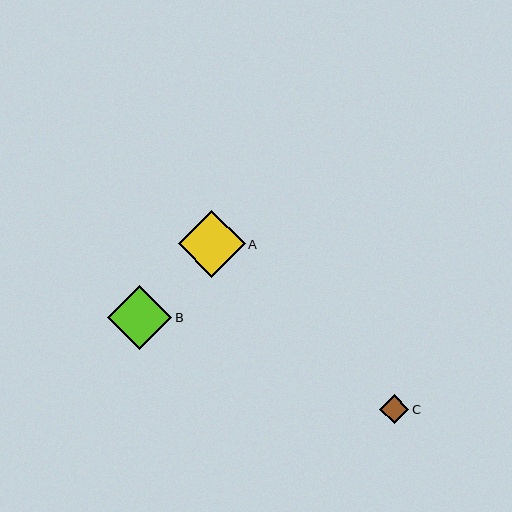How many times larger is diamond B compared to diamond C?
Diamond B is approximately 2.3 times the size of diamond C.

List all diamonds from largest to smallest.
From largest to smallest: A, B, C.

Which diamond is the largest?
Diamond A is the largest with a size of approximately 67 pixels.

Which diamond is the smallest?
Diamond C is the smallest with a size of approximately 29 pixels.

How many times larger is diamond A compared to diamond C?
Diamond A is approximately 2.3 times the size of diamond C.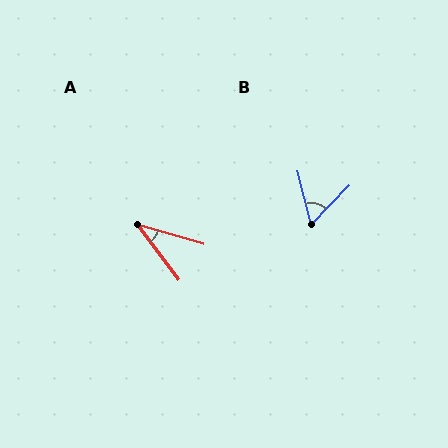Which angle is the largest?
B, at approximately 58 degrees.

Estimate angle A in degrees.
Approximately 37 degrees.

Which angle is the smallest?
A, at approximately 37 degrees.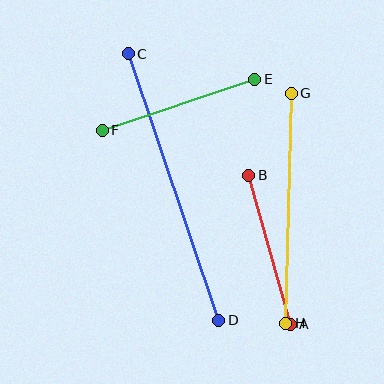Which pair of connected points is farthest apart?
Points C and D are farthest apart.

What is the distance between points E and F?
The distance is approximately 161 pixels.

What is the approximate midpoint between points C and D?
The midpoint is at approximately (174, 187) pixels.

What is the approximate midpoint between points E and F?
The midpoint is at approximately (178, 105) pixels.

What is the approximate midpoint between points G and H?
The midpoint is at approximately (289, 208) pixels.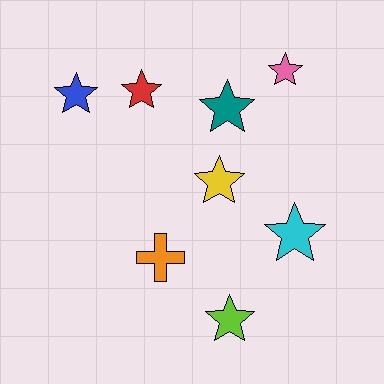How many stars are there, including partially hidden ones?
There are 7 stars.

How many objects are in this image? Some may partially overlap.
There are 8 objects.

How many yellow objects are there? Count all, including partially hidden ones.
There is 1 yellow object.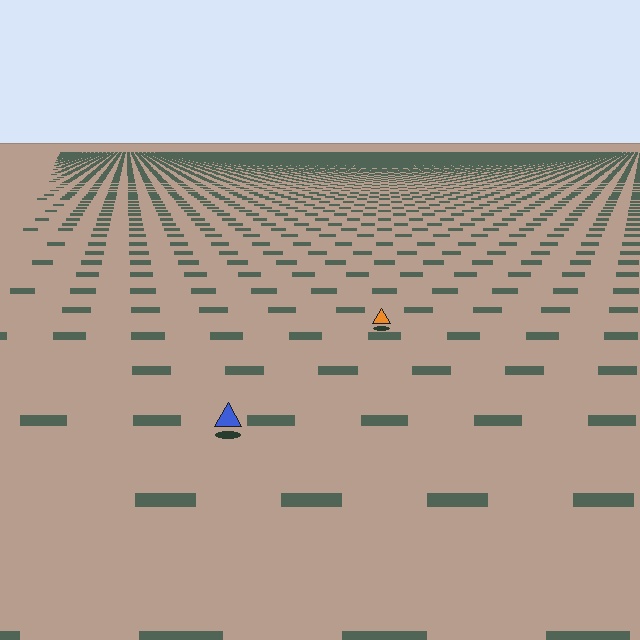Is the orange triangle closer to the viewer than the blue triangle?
No. The blue triangle is closer — you can tell from the texture gradient: the ground texture is coarser near it.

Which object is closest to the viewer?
The blue triangle is closest. The texture marks near it are larger and more spread out.